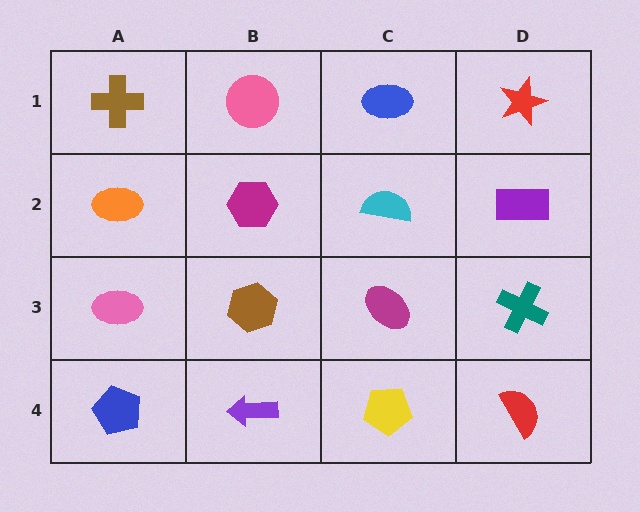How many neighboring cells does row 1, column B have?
3.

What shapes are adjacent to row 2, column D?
A red star (row 1, column D), a teal cross (row 3, column D), a cyan semicircle (row 2, column C).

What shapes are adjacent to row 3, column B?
A magenta hexagon (row 2, column B), a purple arrow (row 4, column B), a pink ellipse (row 3, column A), a magenta ellipse (row 3, column C).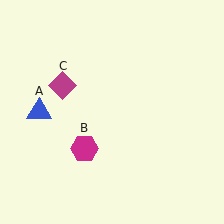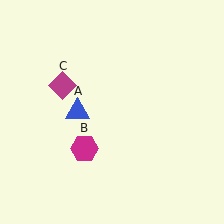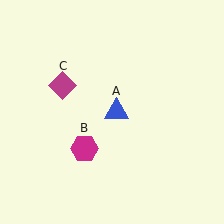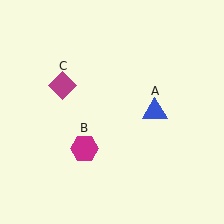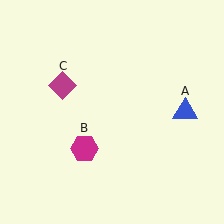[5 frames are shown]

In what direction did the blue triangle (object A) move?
The blue triangle (object A) moved right.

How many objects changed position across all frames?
1 object changed position: blue triangle (object A).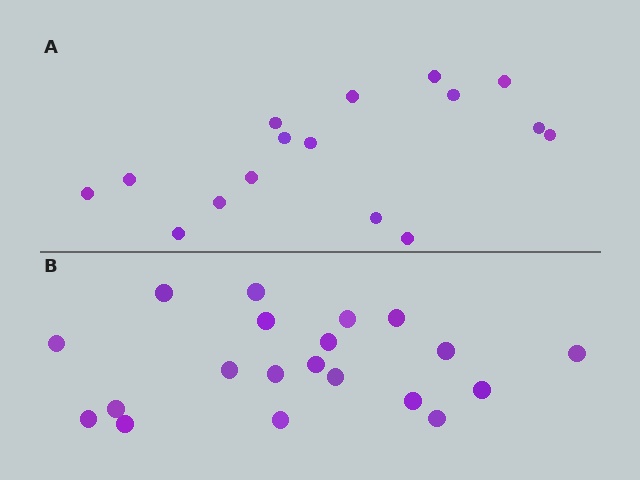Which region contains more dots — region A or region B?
Region B (the bottom region) has more dots.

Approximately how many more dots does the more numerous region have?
Region B has about 4 more dots than region A.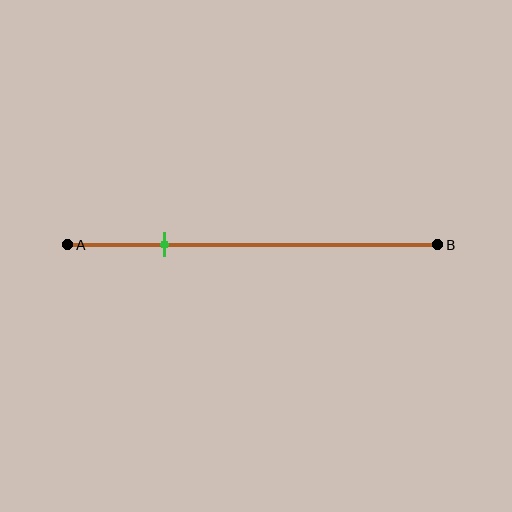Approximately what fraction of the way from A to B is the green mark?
The green mark is approximately 25% of the way from A to B.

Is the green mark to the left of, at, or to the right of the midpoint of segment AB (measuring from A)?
The green mark is to the left of the midpoint of segment AB.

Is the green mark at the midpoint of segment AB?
No, the mark is at about 25% from A, not at the 50% midpoint.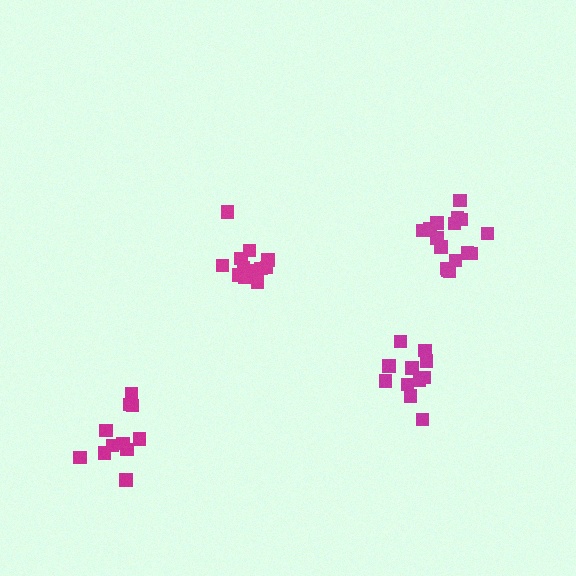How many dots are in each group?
Group 1: 11 dots, Group 2: 16 dots, Group 3: 11 dots, Group 4: 13 dots (51 total).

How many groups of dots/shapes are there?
There are 4 groups.